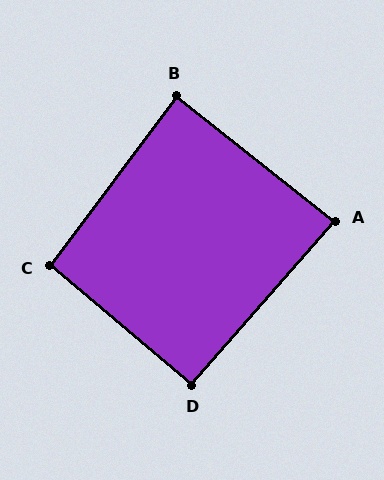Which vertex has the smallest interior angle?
A, at approximately 87 degrees.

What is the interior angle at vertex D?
Approximately 91 degrees (approximately right).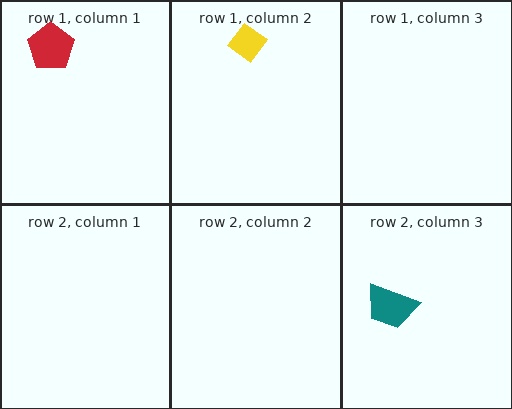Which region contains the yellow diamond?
The row 1, column 2 region.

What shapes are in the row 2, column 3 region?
The teal trapezoid.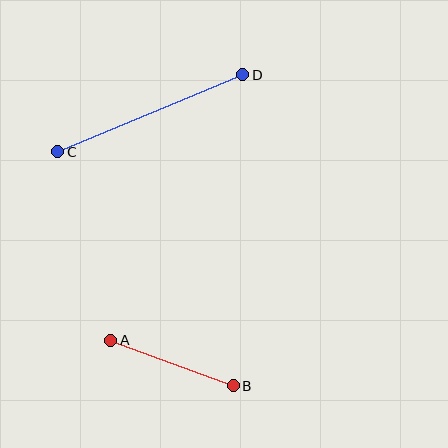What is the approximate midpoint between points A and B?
The midpoint is at approximately (172, 363) pixels.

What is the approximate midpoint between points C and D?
The midpoint is at approximately (150, 113) pixels.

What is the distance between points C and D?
The distance is approximately 200 pixels.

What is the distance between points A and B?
The distance is approximately 131 pixels.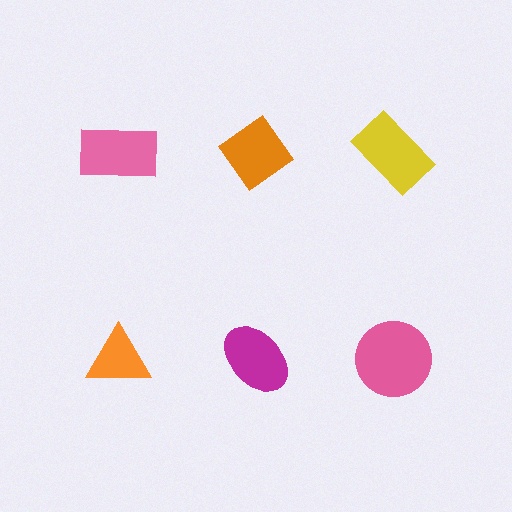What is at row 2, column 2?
A magenta ellipse.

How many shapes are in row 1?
3 shapes.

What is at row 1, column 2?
An orange diamond.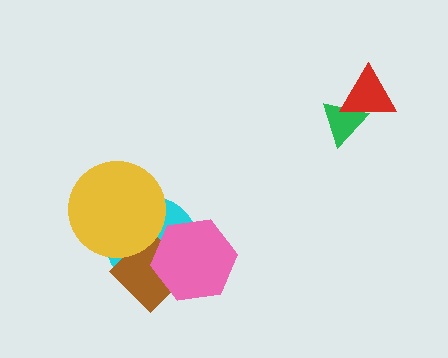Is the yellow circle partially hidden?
No, no other shape covers it.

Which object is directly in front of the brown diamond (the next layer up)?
The pink hexagon is directly in front of the brown diamond.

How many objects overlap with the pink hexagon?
2 objects overlap with the pink hexagon.